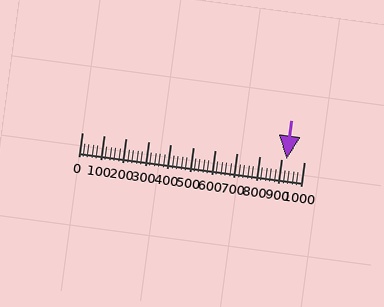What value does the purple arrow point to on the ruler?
The purple arrow points to approximately 920.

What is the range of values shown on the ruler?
The ruler shows values from 0 to 1000.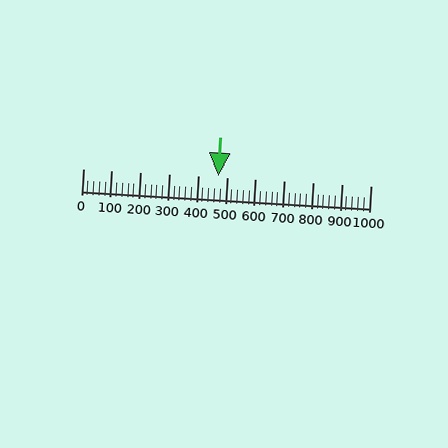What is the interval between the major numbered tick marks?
The major tick marks are spaced 100 units apart.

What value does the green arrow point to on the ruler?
The green arrow points to approximately 469.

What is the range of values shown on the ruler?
The ruler shows values from 0 to 1000.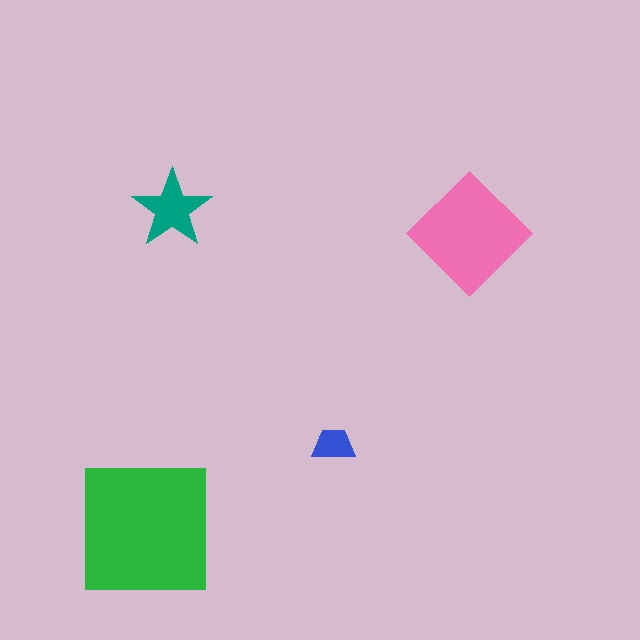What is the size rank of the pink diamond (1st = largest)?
2nd.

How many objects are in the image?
There are 4 objects in the image.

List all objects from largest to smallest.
The green square, the pink diamond, the teal star, the blue trapezoid.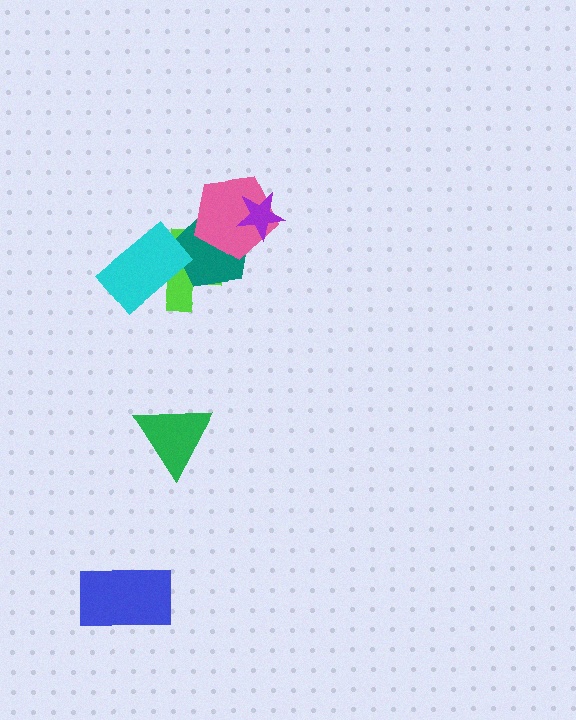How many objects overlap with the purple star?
2 objects overlap with the purple star.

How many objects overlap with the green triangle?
0 objects overlap with the green triangle.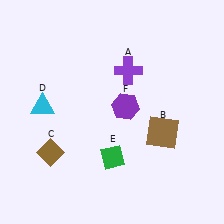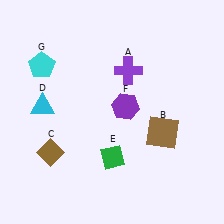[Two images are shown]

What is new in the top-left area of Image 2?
A cyan pentagon (G) was added in the top-left area of Image 2.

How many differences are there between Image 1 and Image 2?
There is 1 difference between the two images.